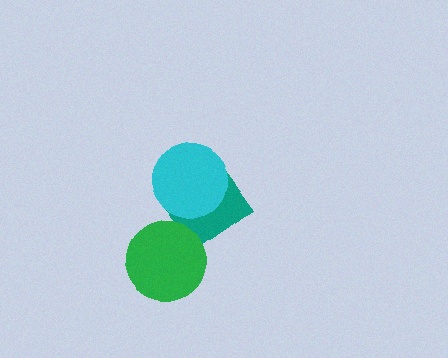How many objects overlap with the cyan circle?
1 object overlaps with the cyan circle.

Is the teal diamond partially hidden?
Yes, it is partially covered by another shape.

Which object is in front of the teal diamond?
The cyan circle is in front of the teal diamond.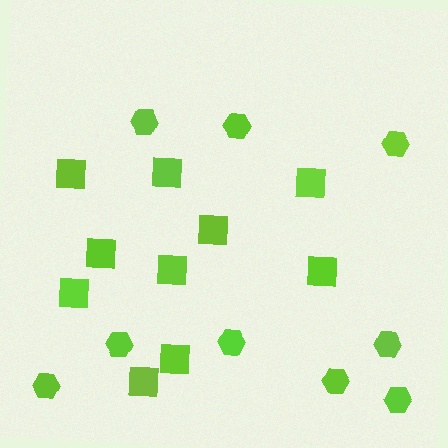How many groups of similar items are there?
There are 2 groups: one group of squares (10) and one group of hexagons (9).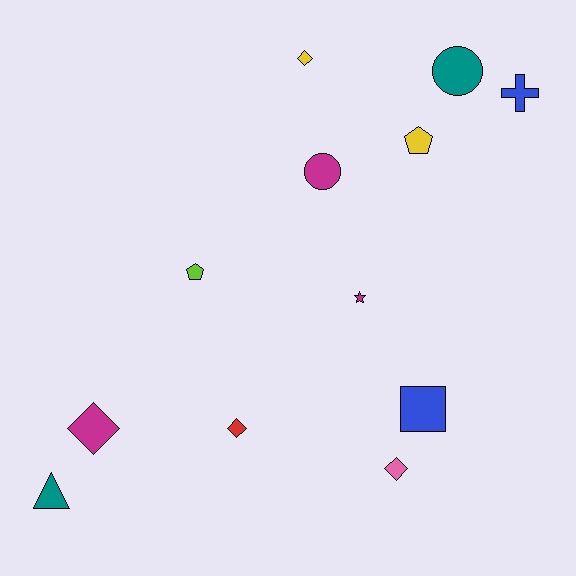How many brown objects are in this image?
There are no brown objects.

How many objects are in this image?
There are 12 objects.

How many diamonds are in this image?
There are 4 diamonds.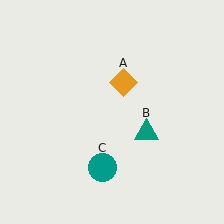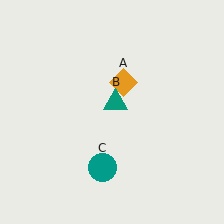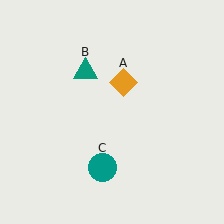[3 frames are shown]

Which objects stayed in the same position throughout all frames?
Orange diamond (object A) and teal circle (object C) remained stationary.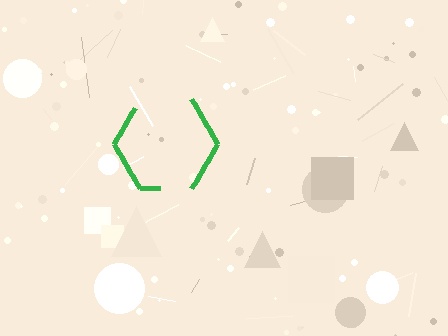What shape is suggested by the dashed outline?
The dashed outline suggests a hexagon.